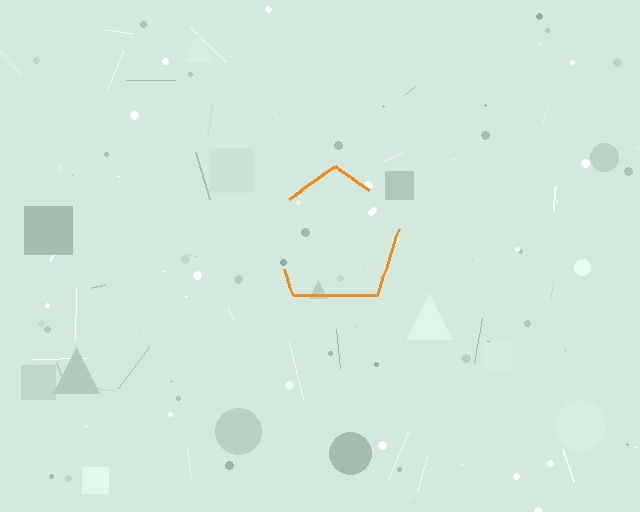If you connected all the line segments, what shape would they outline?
They would outline a pentagon.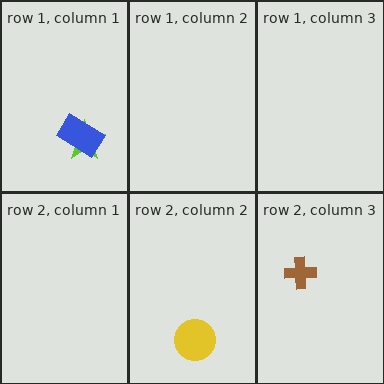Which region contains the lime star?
The row 1, column 1 region.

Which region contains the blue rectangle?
The row 1, column 1 region.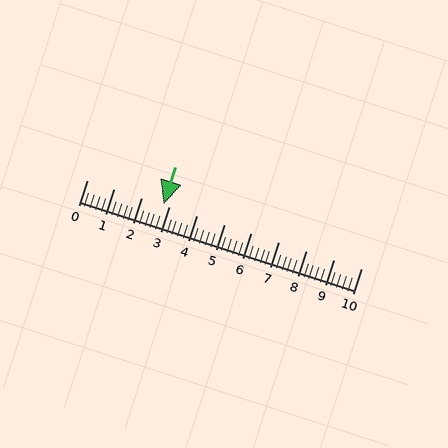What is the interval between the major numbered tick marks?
The major tick marks are spaced 1 units apart.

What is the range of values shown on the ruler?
The ruler shows values from 0 to 10.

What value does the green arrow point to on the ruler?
The green arrow points to approximately 2.8.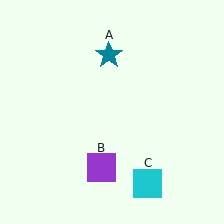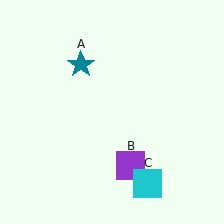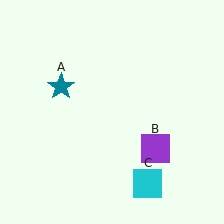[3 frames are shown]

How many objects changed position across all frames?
2 objects changed position: teal star (object A), purple square (object B).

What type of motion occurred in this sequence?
The teal star (object A), purple square (object B) rotated counterclockwise around the center of the scene.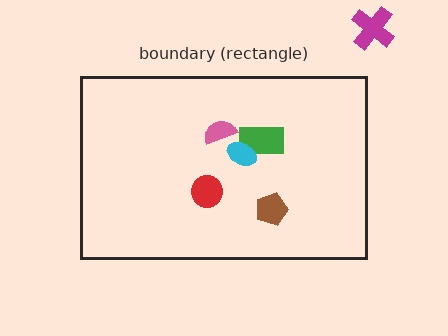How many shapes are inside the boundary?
5 inside, 1 outside.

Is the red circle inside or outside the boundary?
Inside.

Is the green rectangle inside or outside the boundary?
Inside.